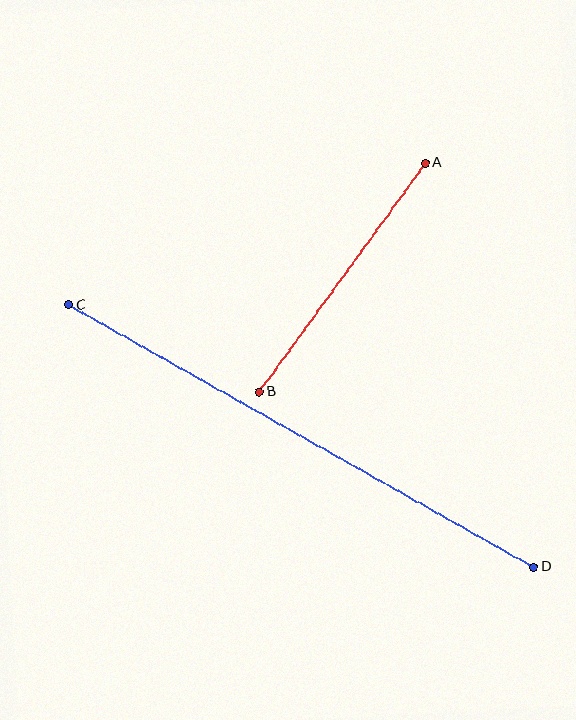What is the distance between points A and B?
The distance is approximately 282 pixels.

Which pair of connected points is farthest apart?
Points C and D are farthest apart.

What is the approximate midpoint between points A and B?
The midpoint is at approximately (343, 277) pixels.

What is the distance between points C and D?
The distance is approximately 534 pixels.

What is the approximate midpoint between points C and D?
The midpoint is at approximately (301, 436) pixels.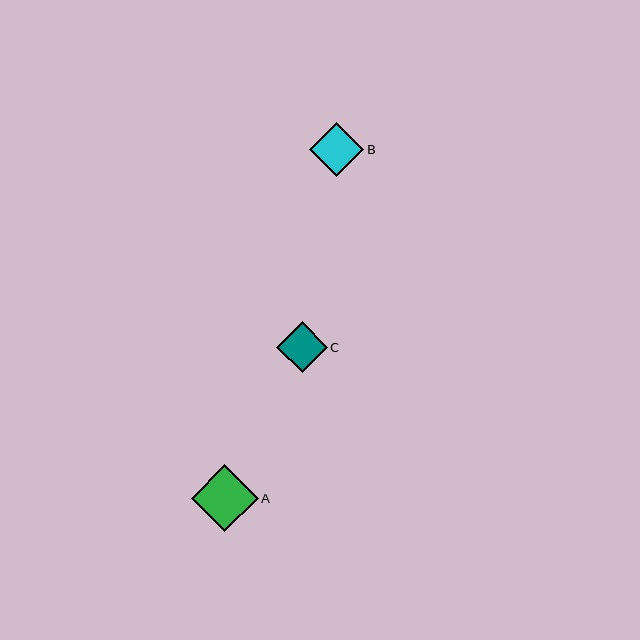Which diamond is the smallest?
Diamond C is the smallest with a size of approximately 51 pixels.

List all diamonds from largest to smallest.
From largest to smallest: A, B, C.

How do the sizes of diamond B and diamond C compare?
Diamond B and diamond C are approximately the same size.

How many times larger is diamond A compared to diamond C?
Diamond A is approximately 1.3 times the size of diamond C.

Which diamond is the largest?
Diamond A is the largest with a size of approximately 67 pixels.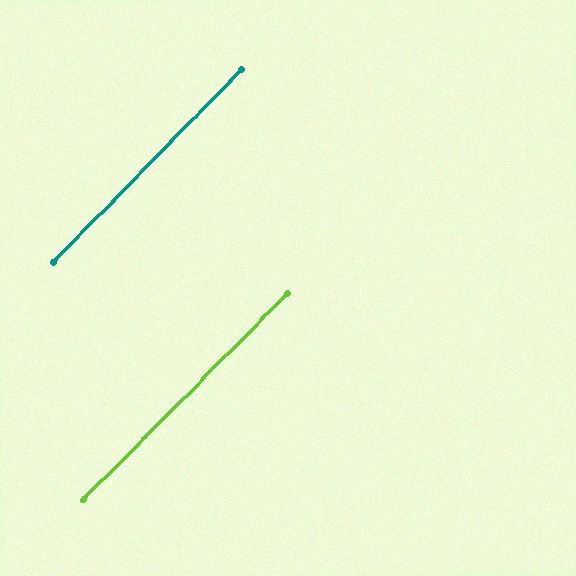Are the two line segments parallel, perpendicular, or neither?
Parallel — their directions differ by only 0.4°.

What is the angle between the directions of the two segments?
Approximately 0 degrees.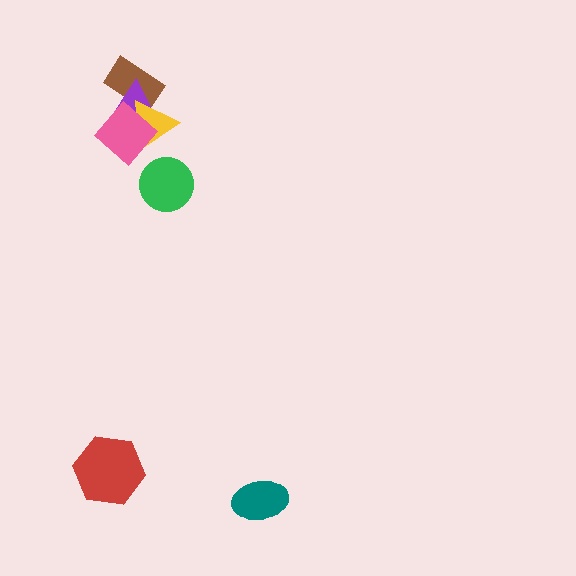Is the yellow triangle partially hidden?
Yes, it is partially covered by another shape.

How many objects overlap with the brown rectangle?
3 objects overlap with the brown rectangle.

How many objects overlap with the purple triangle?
3 objects overlap with the purple triangle.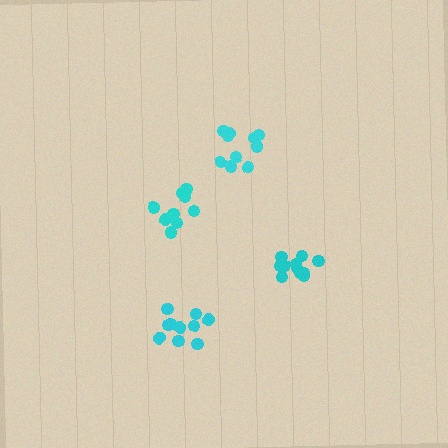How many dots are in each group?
Group 1: 11 dots, Group 2: 9 dots, Group 3: 10 dots, Group 4: 12 dots (42 total).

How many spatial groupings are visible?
There are 4 spatial groupings.